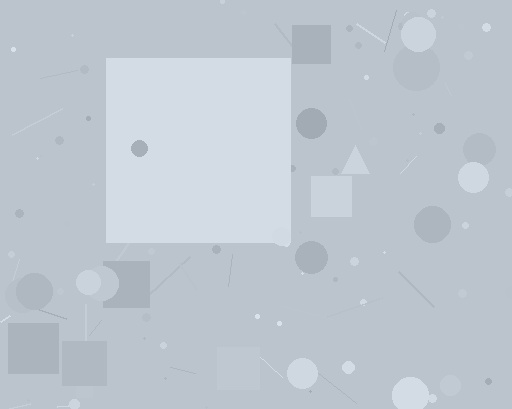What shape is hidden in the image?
A square is hidden in the image.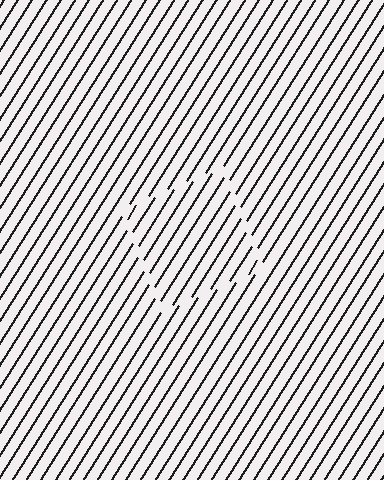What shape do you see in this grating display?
An illusory square. The interior of the shape contains the same grating, shifted by half a period — the contour is defined by the phase discontinuity where line-ends from the inner and outer gratings abut.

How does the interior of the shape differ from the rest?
The interior of the shape contains the same grating, shifted by half a period — the contour is defined by the phase discontinuity where line-ends from the inner and outer gratings abut.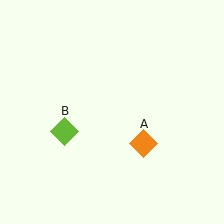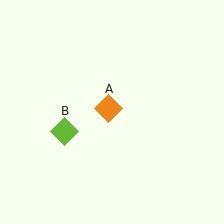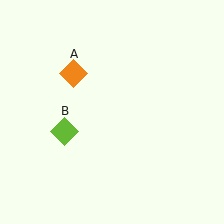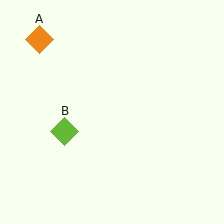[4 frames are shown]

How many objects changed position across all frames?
1 object changed position: orange diamond (object A).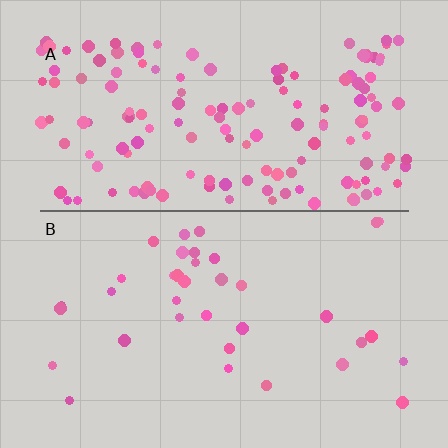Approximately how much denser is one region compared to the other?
Approximately 4.2× — region A over region B.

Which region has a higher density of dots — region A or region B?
A (the top).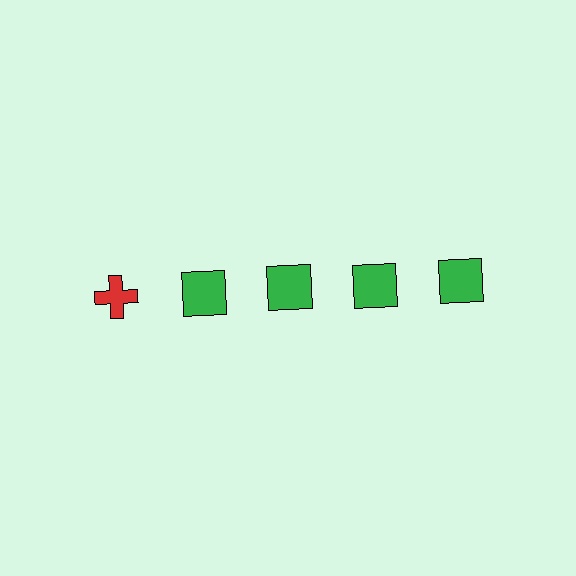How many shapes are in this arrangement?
There are 5 shapes arranged in a grid pattern.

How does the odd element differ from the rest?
It differs in both color (red instead of green) and shape (cross instead of square).